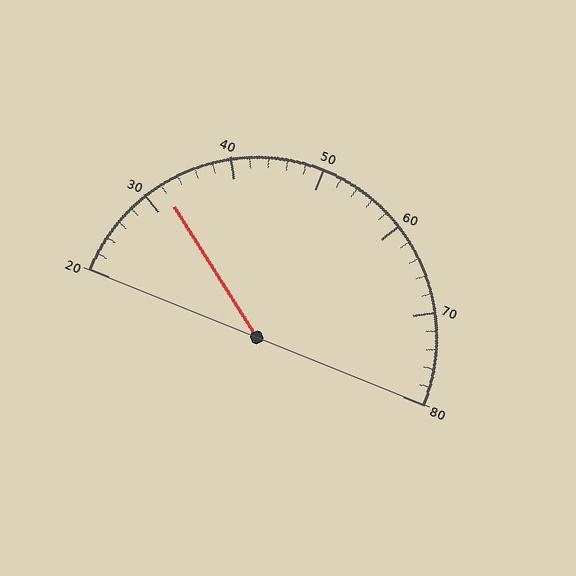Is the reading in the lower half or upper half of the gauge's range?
The reading is in the lower half of the range (20 to 80).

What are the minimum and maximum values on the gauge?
The gauge ranges from 20 to 80.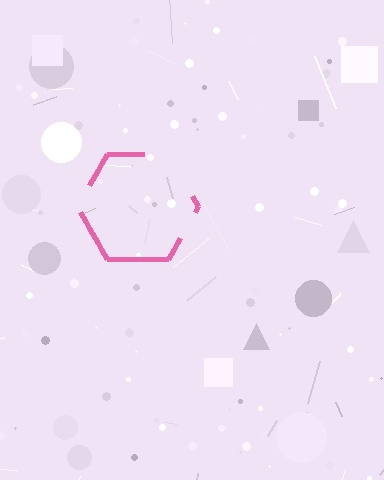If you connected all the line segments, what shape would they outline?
They would outline a hexagon.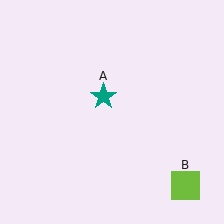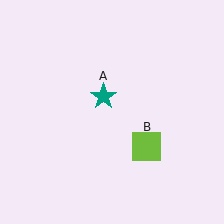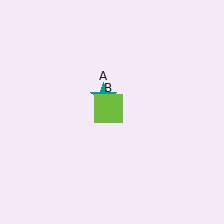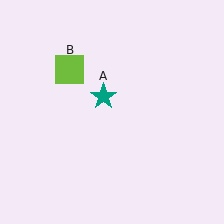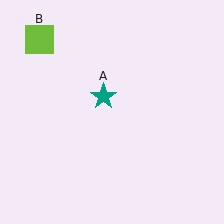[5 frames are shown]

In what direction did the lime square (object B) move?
The lime square (object B) moved up and to the left.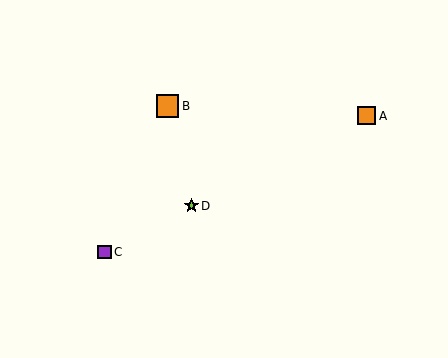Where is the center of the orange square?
The center of the orange square is at (167, 106).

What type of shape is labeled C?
Shape C is a purple square.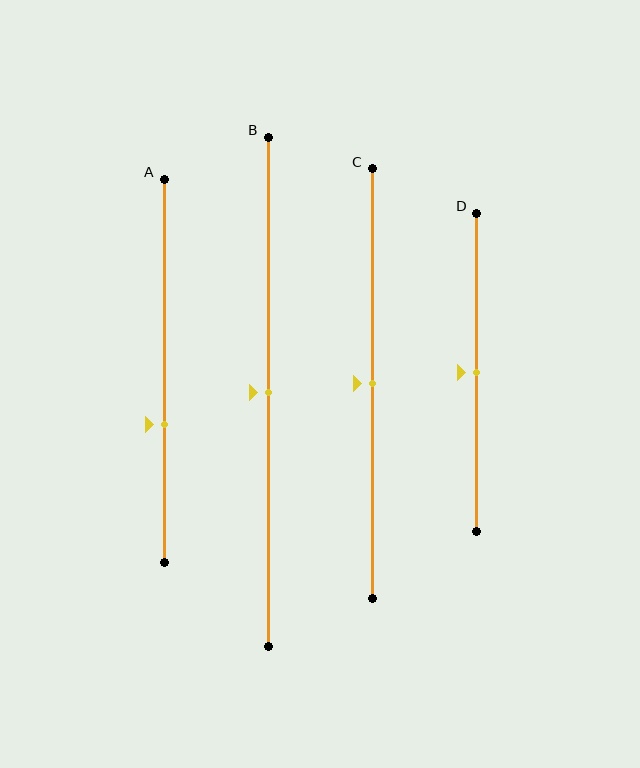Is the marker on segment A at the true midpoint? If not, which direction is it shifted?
No, the marker on segment A is shifted downward by about 14% of the segment length.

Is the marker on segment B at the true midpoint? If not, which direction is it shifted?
Yes, the marker on segment B is at the true midpoint.